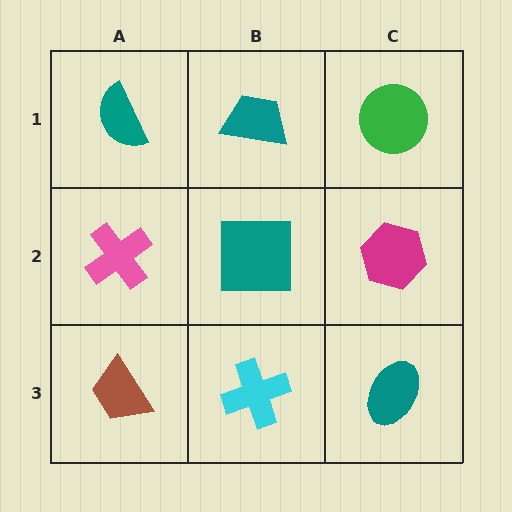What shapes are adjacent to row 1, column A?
A pink cross (row 2, column A), a teal trapezoid (row 1, column B).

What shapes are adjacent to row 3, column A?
A pink cross (row 2, column A), a cyan cross (row 3, column B).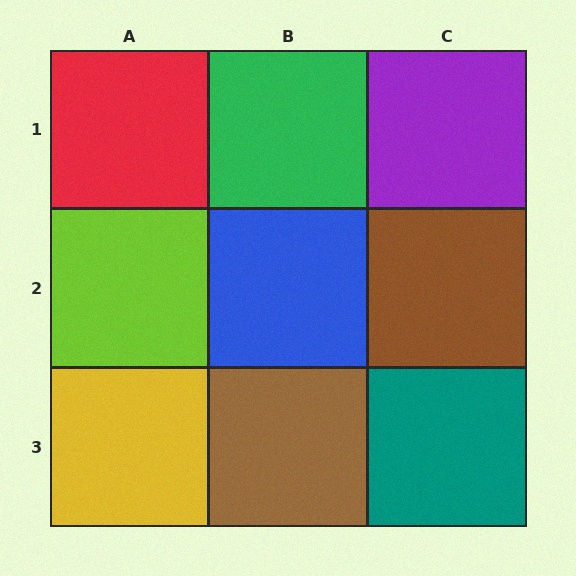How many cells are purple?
1 cell is purple.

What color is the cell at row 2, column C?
Brown.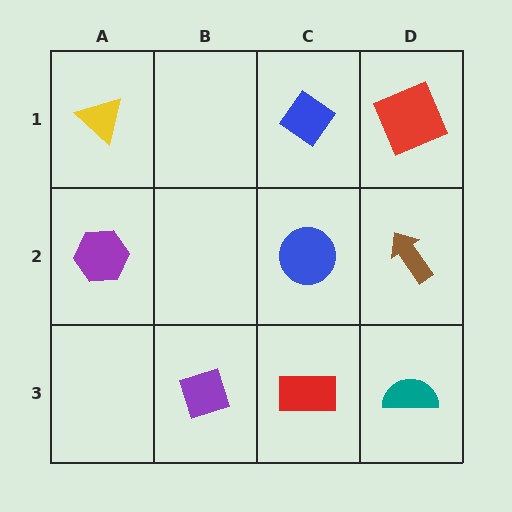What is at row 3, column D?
A teal semicircle.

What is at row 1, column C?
A blue diamond.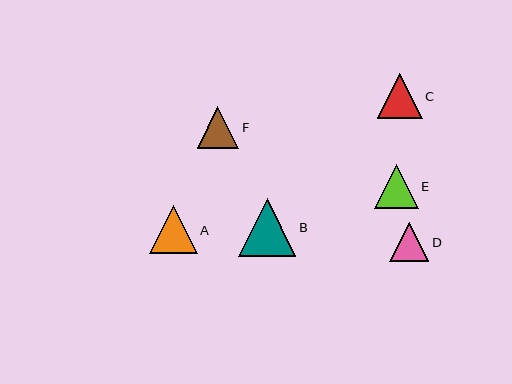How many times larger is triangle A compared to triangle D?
Triangle A is approximately 1.2 times the size of triangle D.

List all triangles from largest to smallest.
From largest to smallest: B, A, C, E, F, D.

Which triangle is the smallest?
Triangle D is the smallest with a size of approximately 39 pixels.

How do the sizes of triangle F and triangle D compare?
Triangle F and triangle D are approximately the same size.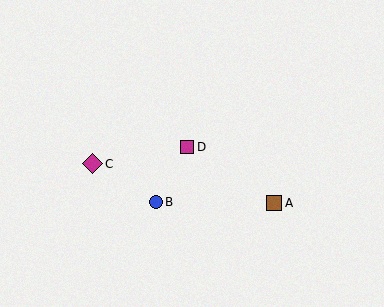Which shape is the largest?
The magenta diamond (labeled C) is the largest.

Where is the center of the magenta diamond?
The center of the magenta diamond is at (92, 164).